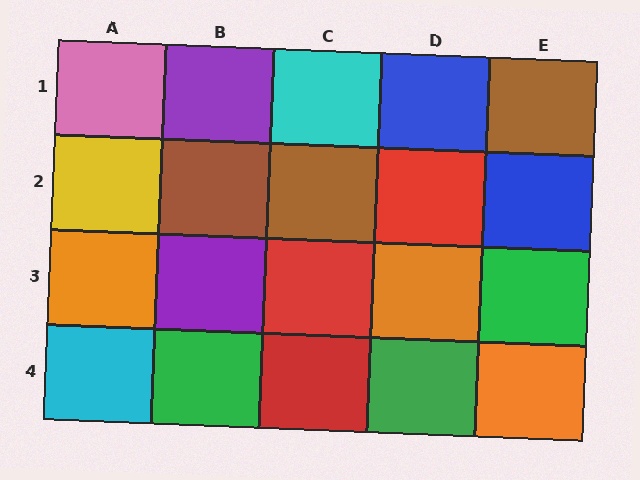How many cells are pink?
1 cell is pink.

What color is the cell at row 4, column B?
Green.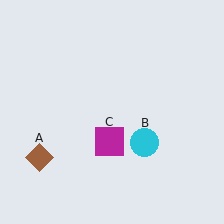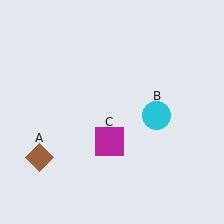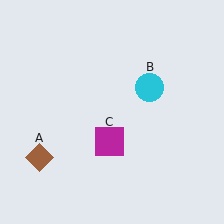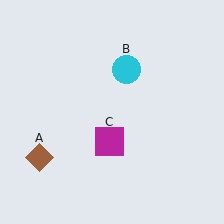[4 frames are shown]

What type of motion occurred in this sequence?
The cyan circle (object B) rotated counterclockwise around the center of the scene.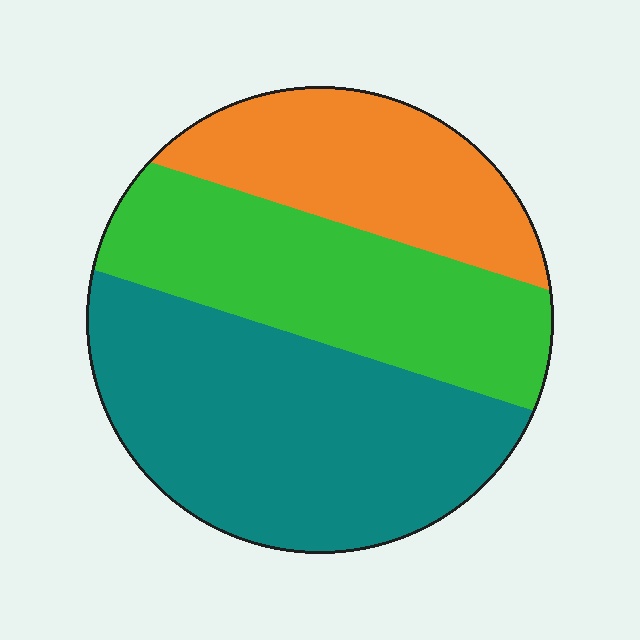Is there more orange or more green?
Green.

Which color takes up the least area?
Orange, at roughly 25%.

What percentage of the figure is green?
Green covers 32% of the figure.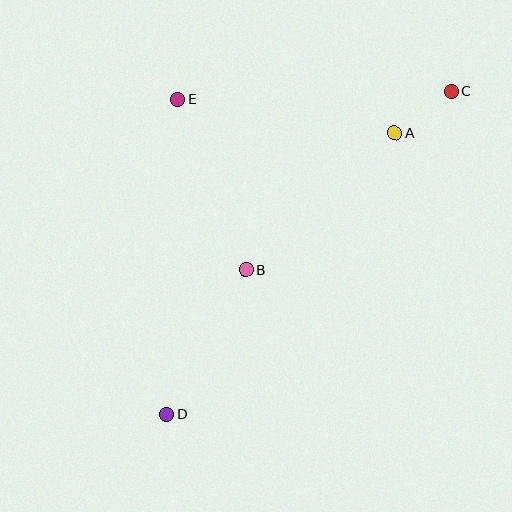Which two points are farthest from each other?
Points C and D are farthest from each other.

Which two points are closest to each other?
Points A and C are closest to each other.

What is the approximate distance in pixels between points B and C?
The distance between B and C is approximately 272 pixels.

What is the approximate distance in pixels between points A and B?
The distance between A and B is approximately 202 pixels.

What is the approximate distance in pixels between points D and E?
The distance between D and E is approximately 315 pixels.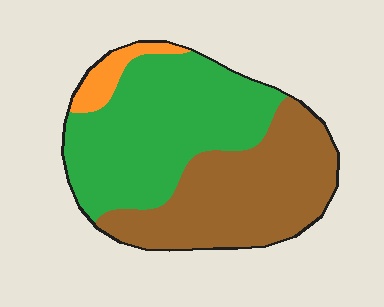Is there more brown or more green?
Green.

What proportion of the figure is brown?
Brown covers around 45% of the figure.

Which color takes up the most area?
Green, at roughly 50%.